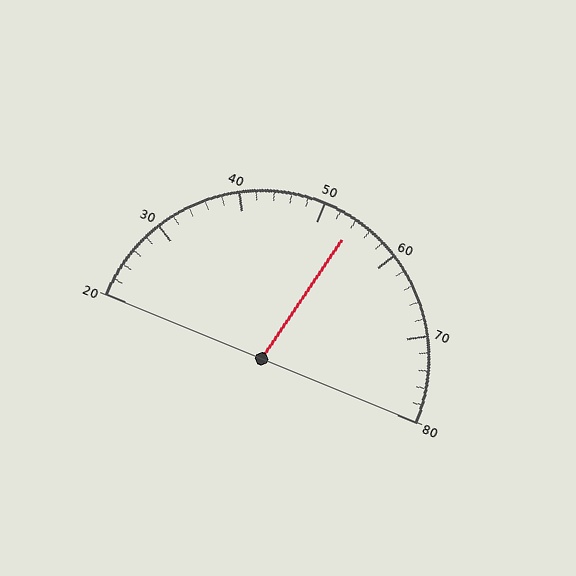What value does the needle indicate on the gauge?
The needle indicates approximately 54.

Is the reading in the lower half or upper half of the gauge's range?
The reading is in the upper half of the range (20 to 80).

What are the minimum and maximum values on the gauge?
The gauge ranges from 20 to 80.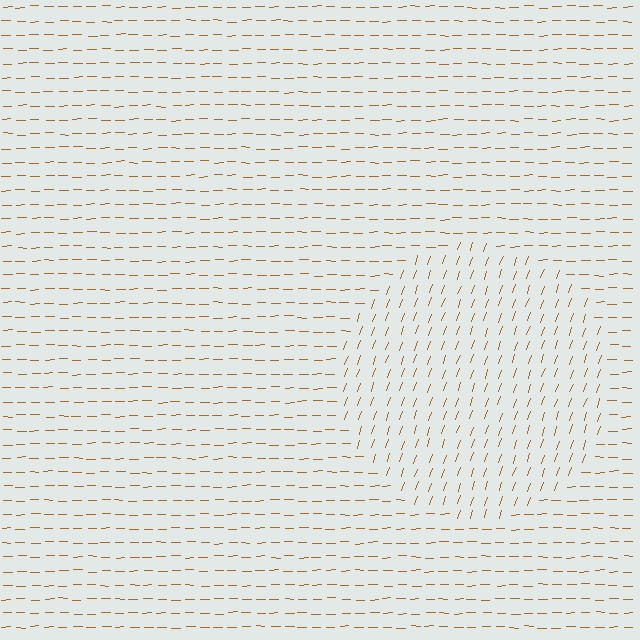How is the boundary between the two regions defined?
The boundary is defined purely by a change in line orientation (approximately 70 degrees difference). All lines are the same color and thickness.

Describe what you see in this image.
The image is filled with small brown line segments. A circle region in the image has lines oriented differently from the surrounding lines, creating a visible texture boundary.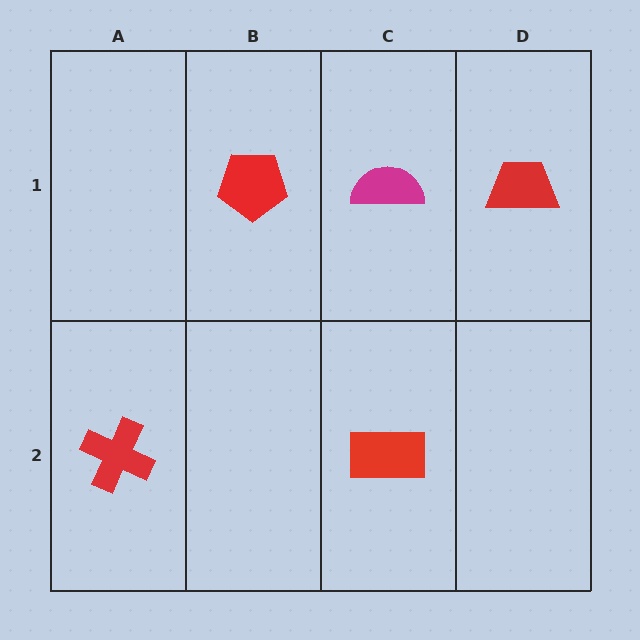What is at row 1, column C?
A magenta semicircle.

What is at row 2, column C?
A red rectangle.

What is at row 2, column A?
A red cross.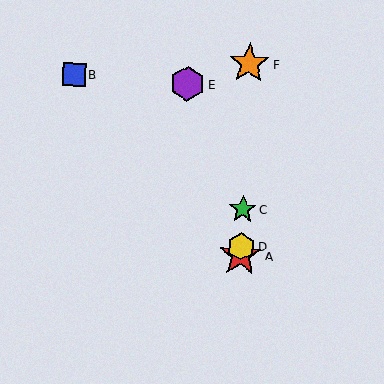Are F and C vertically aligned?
Yes, both are at x≈249.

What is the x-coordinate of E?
Object E is at x≈187.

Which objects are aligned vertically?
Objects A, C, D, F are aligned vertically.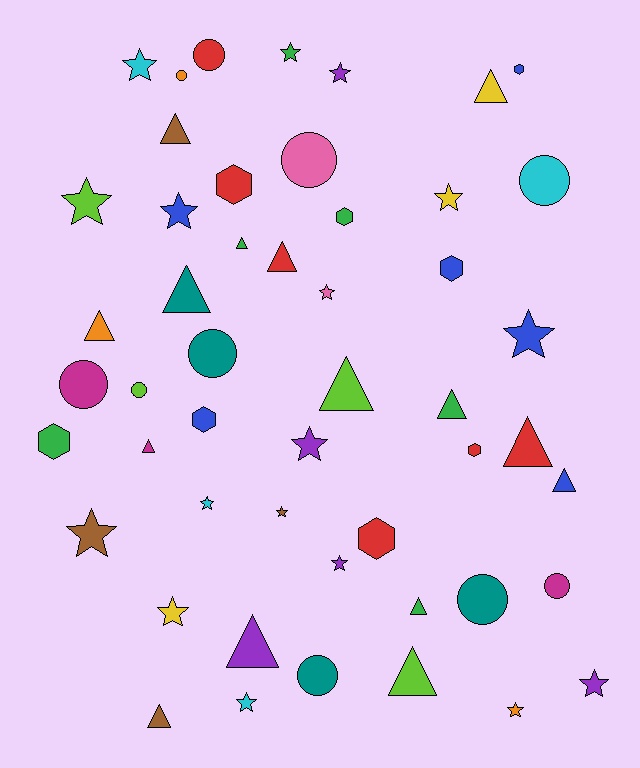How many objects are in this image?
There are 50 objects.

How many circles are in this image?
There are 10 circles.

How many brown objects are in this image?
There are 4 brown objects.